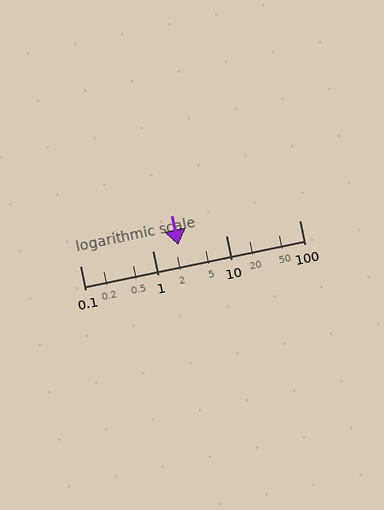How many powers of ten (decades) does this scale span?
The scale spans 3 decades, from 0.1 to 100.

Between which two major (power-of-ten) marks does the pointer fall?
The pointer is between 1 and 10.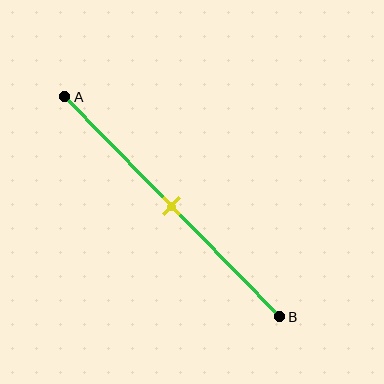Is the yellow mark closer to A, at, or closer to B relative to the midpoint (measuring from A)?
The yellow mark is approximately at the midpoint of segment AB.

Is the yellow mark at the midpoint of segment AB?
Yes, the mark is approximately at the midpoint.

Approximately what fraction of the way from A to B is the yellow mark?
The yellow mark is approximately 50% of the way from A to B.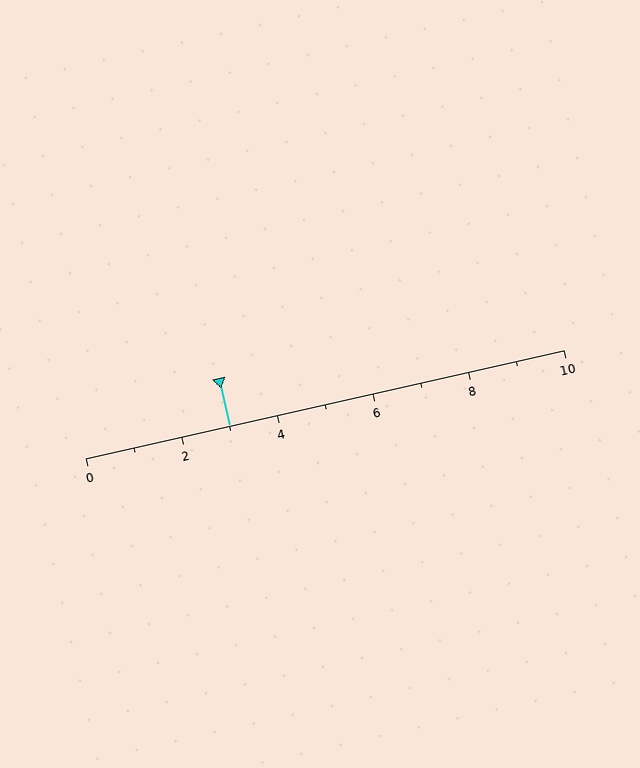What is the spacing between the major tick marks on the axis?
The major ticks are spaced 2 apart.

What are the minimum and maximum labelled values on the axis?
The axis runs from 0 to 10.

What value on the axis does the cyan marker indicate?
The marker indicates approximately 3.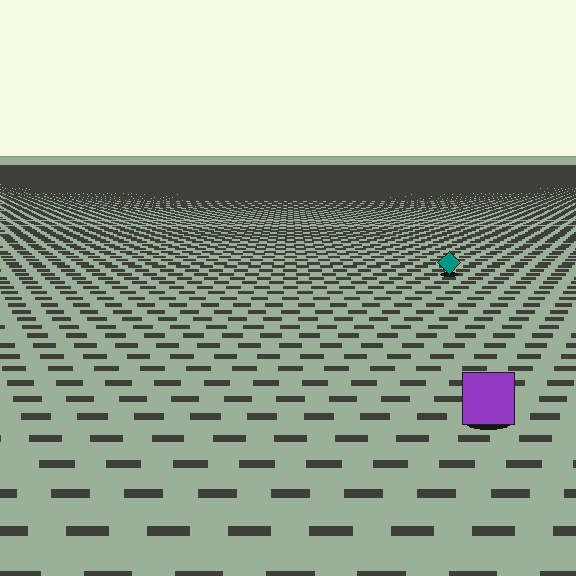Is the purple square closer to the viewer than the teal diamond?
Yes. The purple square is closer — you can tell from the texture gradient: the ground texture is coarser near it.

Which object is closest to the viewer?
The purple square is closest. The texture marks near it are larger and more spread out.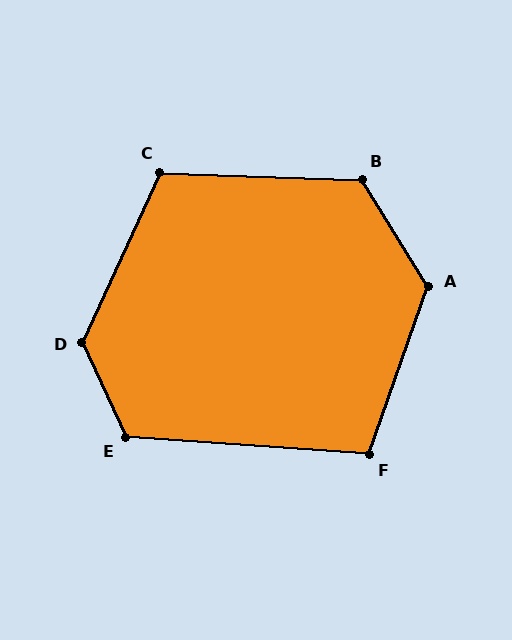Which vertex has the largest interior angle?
D, at approximately 131 degrees.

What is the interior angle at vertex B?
Approximately 124 degrees (obtuse).